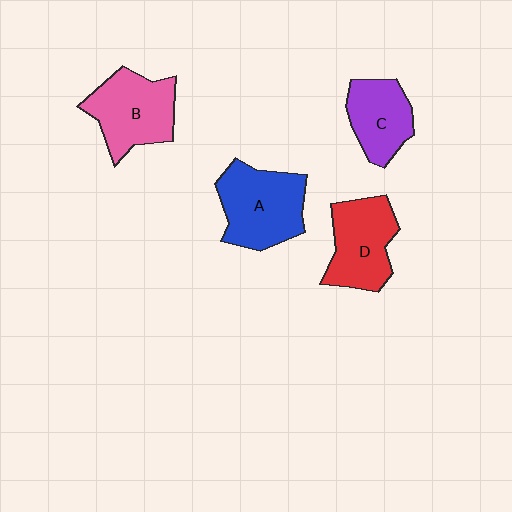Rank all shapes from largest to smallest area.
From largest to smallest: A (blue), B (pink), D (red), C (purple).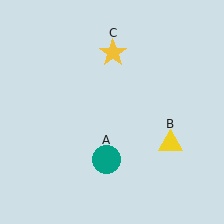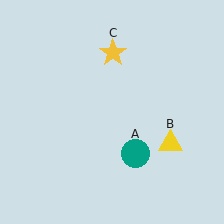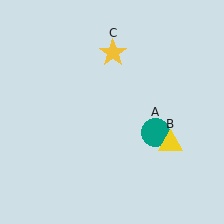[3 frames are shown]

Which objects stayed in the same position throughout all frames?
Yellow triangle (object B) and yellow star (object C) remained stationary.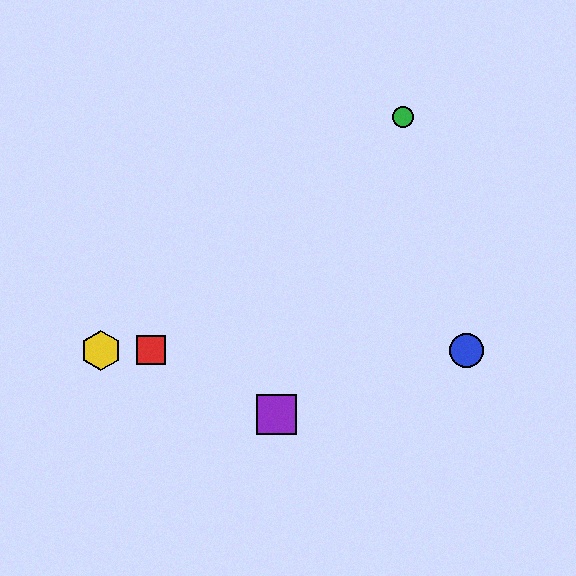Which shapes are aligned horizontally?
The red square, the blue circle, the yellow hexagon are aligned horizontally.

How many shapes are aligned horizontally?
3 shapes (the red square, the blue circle, the yellow hexagon) are aligned horizontally.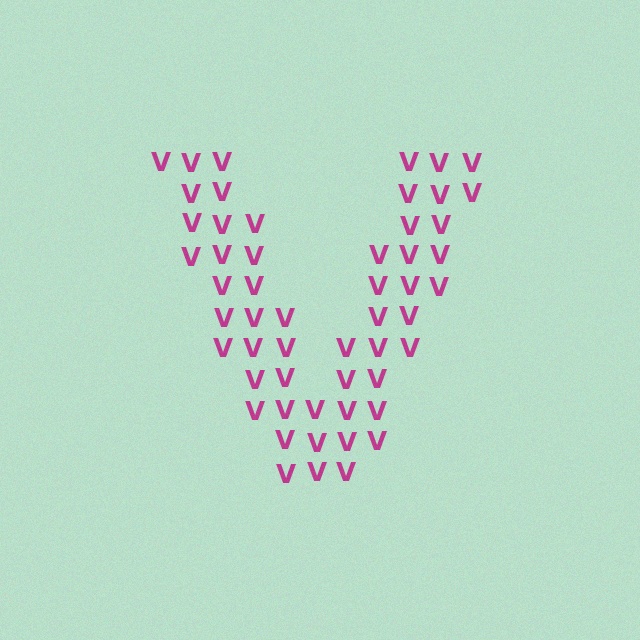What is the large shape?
The large shape is the letter V.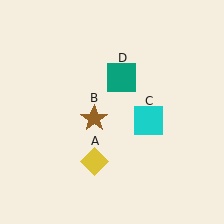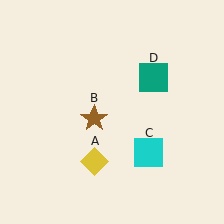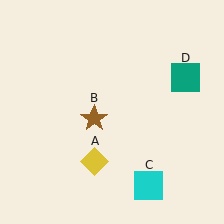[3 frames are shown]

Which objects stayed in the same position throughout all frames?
Yellow diamond (object A) and brown star (object B) remained stationary.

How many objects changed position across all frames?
2 objects changed position: cyan square (object C), teal square (object D).